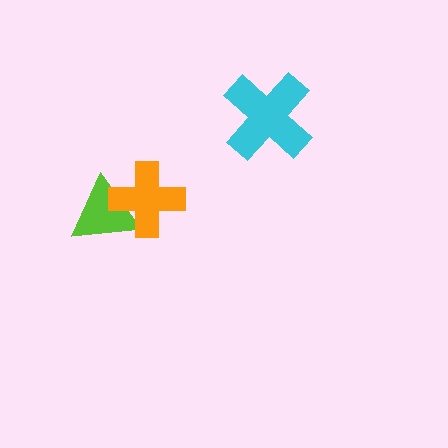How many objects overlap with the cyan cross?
0 objects overlap with the cyan cross.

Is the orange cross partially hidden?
No, no other shape covers it.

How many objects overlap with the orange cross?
1 object overlaps with the orange cross.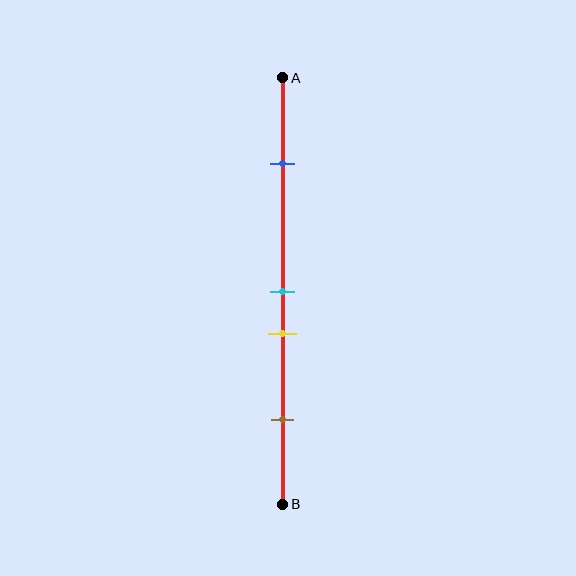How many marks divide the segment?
There are 4 marks dividing the segment.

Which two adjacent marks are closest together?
The cyan and yellow marks are the closest adjacent pair.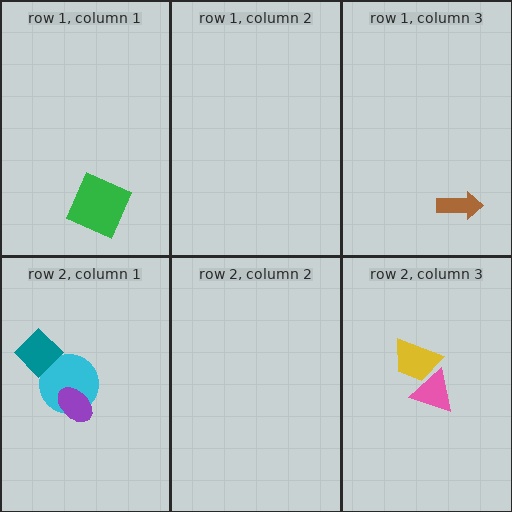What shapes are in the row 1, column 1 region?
The green square.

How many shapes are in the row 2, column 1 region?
3.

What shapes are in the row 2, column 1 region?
The cyan circle, the teal diamond, the purple ellipse.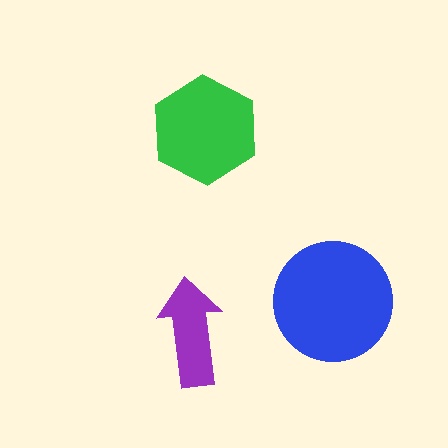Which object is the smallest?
The purple arrow.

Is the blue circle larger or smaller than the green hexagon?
Larger.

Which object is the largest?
The blue circle.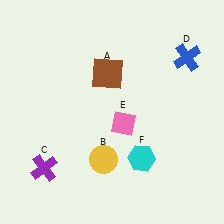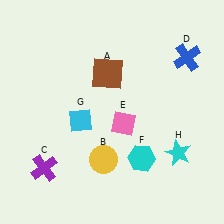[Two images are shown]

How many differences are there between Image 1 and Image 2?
There are 2 differences between the two images.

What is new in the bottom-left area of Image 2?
A cyan diamond (G) was added in the bottom-left area of Image 2.